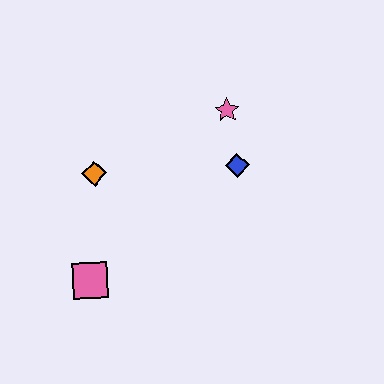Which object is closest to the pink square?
The orange diamond is closest to the pink square.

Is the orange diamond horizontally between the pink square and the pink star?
Yes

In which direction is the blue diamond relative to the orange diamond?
The blue diamond is to the right of the orange diamond.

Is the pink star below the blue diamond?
No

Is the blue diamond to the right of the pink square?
Yes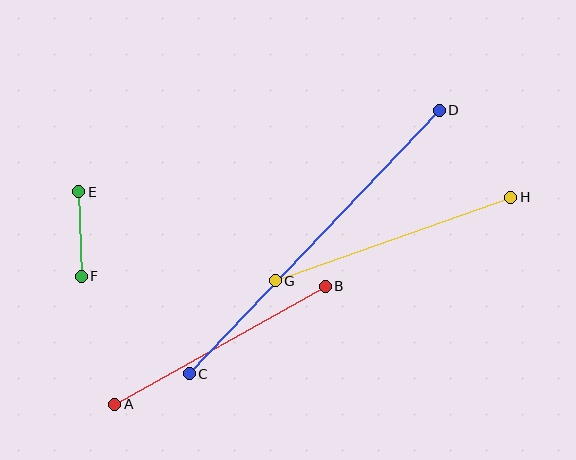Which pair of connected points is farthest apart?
Points C and D are farthest apart.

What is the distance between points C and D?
The distance is approximately 363 pixels.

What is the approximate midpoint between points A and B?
The midpoint is at approximately (220, 345) pixels.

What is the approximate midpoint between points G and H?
The midpoint is at approximately (393, 239) pixels.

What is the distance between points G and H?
The distance is approximately 250 pixels.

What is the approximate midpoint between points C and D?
The midpoint is at approximately (314, 242) pixels.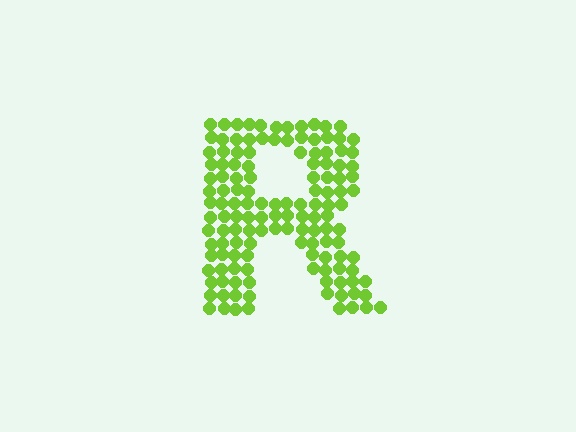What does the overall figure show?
The overall figure shows the letter R.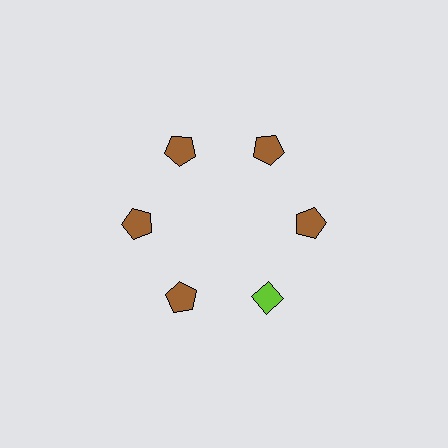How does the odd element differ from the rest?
It differs in both color (lime instead of brown) and shape (diamond instead of pentagon).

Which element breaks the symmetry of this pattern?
The lime diamond at roughly the 5 o'clock position breaks the symmetry. All other shapes are brown pentagons.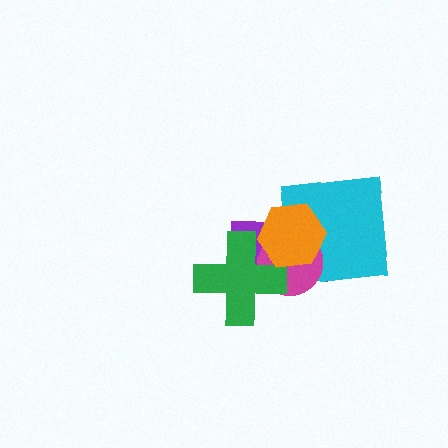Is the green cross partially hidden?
Yes, it is partially covered by another shape.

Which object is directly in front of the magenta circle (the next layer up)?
The green cross is directly in front of the magenta circle.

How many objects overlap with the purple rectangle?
4 objects overlap with the purple rectangle.